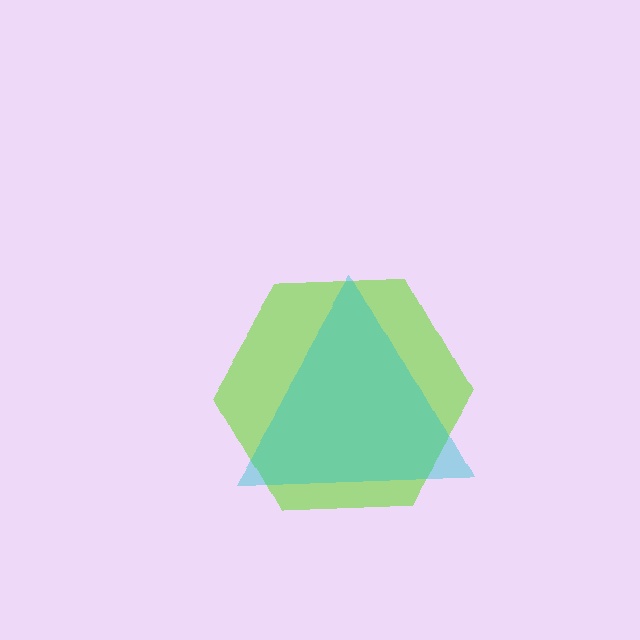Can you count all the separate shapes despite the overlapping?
Yes, there are 2 separate shapes.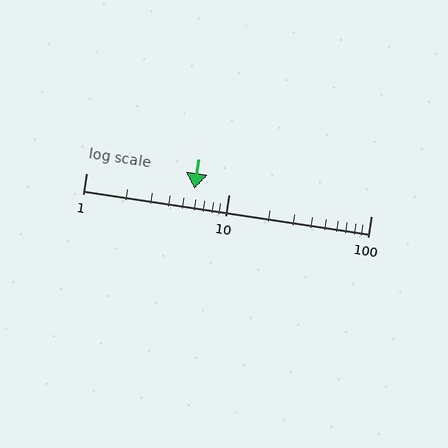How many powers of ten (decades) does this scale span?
The scale spans 2 decades, from 1 to 100.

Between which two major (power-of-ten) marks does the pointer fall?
The pointer is between 1 and 10.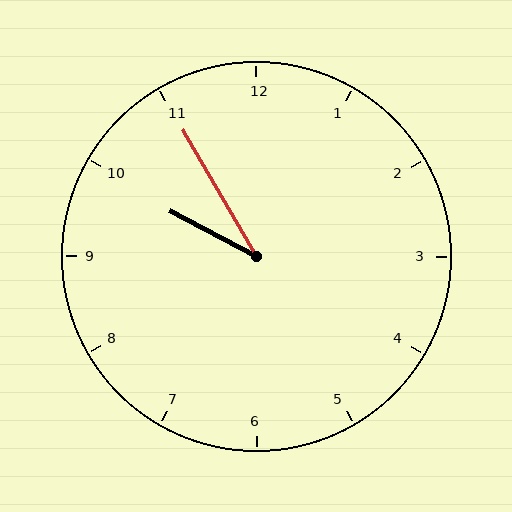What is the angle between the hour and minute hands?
Approximately 32 degrees.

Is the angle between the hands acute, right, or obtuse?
It is acute.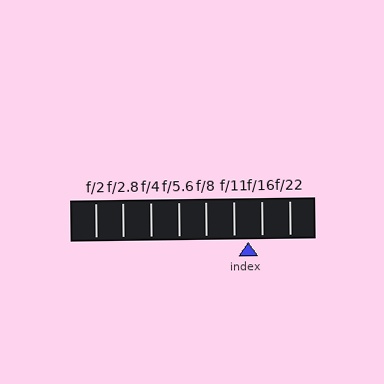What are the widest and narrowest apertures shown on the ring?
The widest aperture shown is f/2 and the narrowest is f/22.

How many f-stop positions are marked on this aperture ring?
There are 8 f-stop positions marked.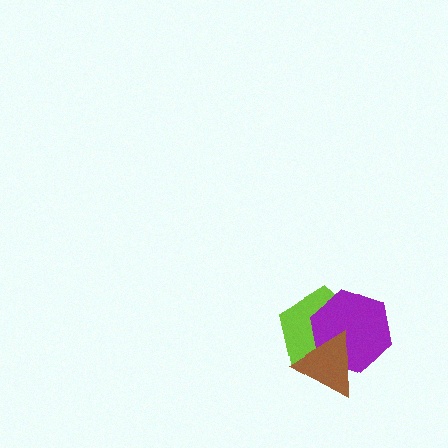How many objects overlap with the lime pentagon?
2 objects overlap with the lime pentagon.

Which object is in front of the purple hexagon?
The brown triangle is in front of the purple hexagon.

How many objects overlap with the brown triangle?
2 objects overlap with the brown triangle.